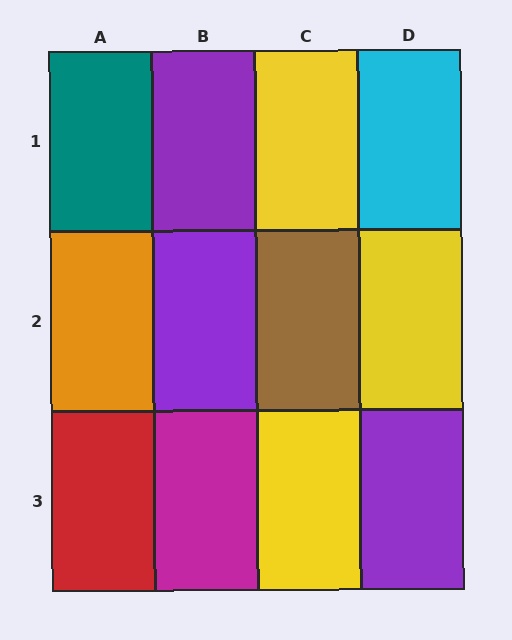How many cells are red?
1 cell is red.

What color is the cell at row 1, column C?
Yellow.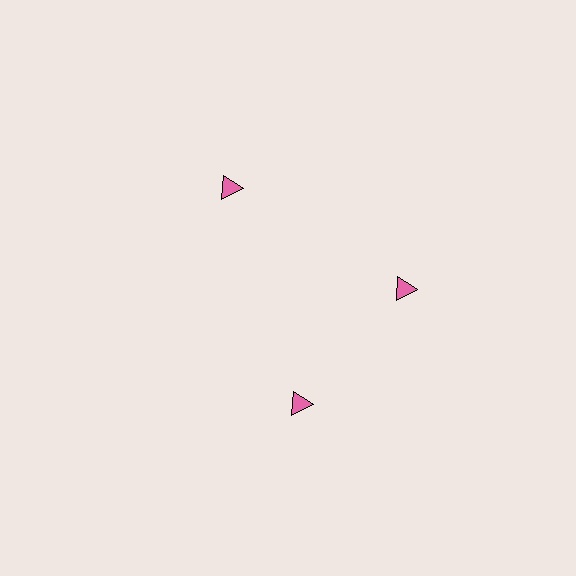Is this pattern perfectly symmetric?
No. The 3 pink triangles are arranged in a ring, but one element near the 7 o'clock position is rotated out of alignment along the ring, breaking the 3-fold rotational symmetry.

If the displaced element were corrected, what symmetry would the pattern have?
It would have 3-fold rotational symmetry — the pattern would map onto itself every 120 degrees.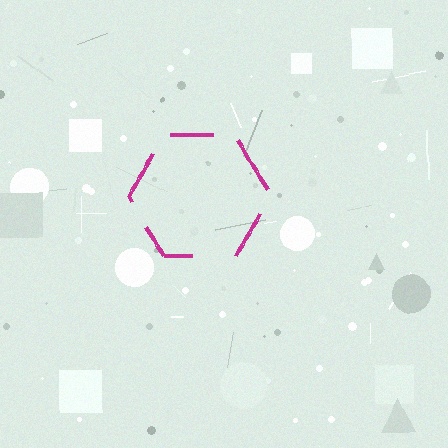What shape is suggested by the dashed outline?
The dashed outline suggests a hexagon.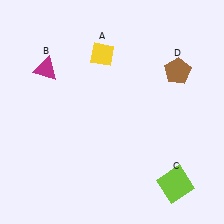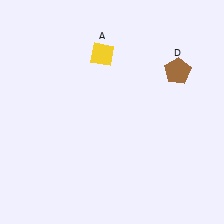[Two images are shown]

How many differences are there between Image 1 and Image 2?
There are 2 differences between the two images.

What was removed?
The magenta triangle (B), the lime square (C) were removed in Image 2.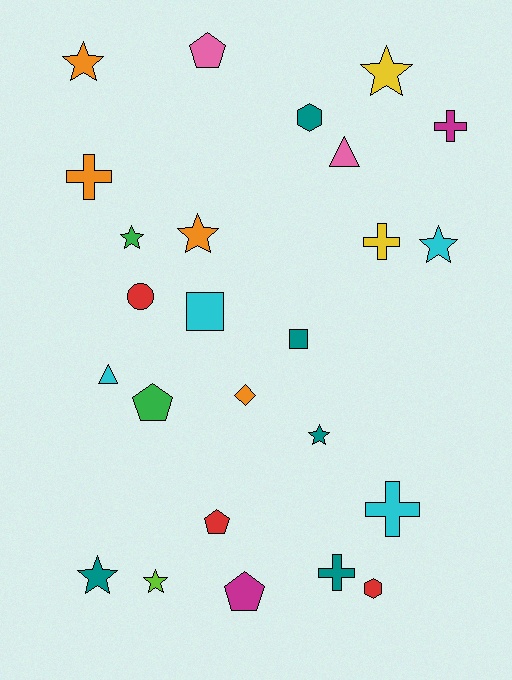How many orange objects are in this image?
There are 4 orange objects.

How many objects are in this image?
There are 25 objects.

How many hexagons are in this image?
There are 2 hexagons.